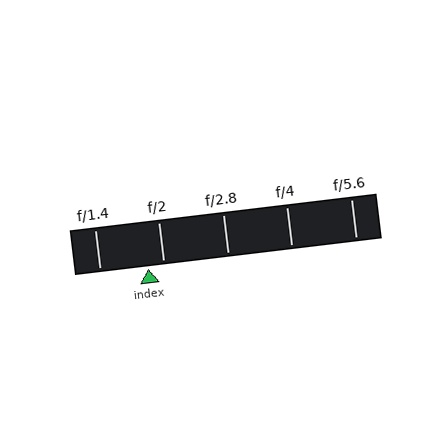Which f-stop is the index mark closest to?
The index mark is closest to f/2.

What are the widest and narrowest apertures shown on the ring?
The widest aperture shown is f/1.4 and the narrowest is f/5.6.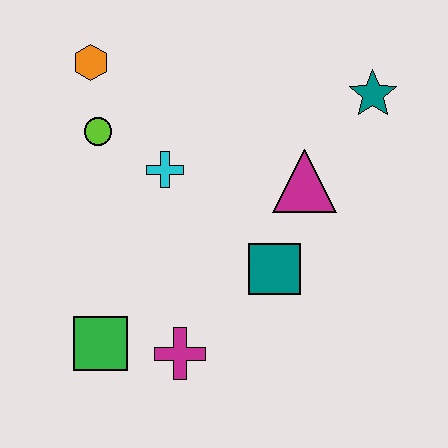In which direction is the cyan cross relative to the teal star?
The cyan cross is to the left of the teal star.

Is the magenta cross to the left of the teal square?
Yes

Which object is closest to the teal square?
The magenta triangle is closest to the teal square.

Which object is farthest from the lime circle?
The teal star is farthest from the lime circle.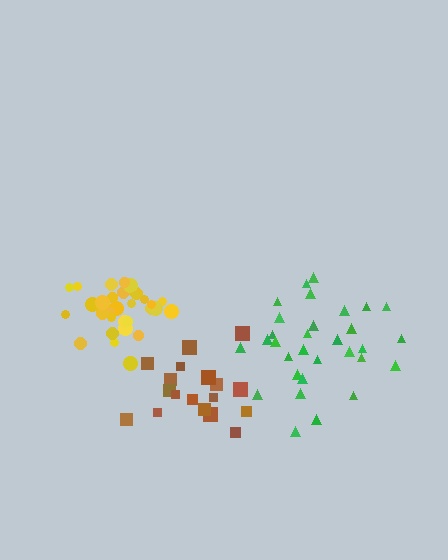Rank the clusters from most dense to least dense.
yellow, green, brown.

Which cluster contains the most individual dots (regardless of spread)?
Yellow (32).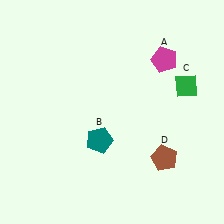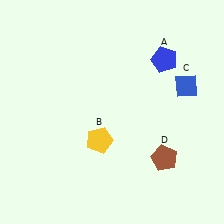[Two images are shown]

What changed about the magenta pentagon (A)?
In Image 1, A is magenta. In Image 2, it changed to blue.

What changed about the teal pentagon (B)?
In Image 1, B is teal. In Image 2, it changed to yellow.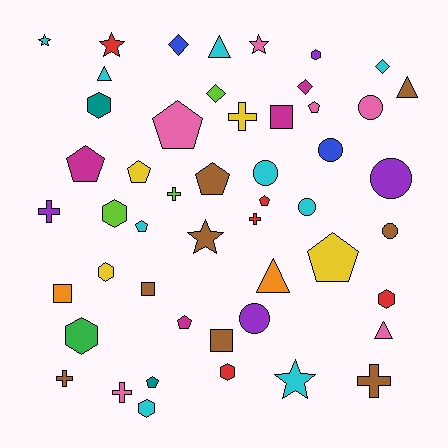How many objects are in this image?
There are 50 objects.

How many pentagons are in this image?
There are 10 pentagons.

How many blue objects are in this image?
There are 2 blue objects.